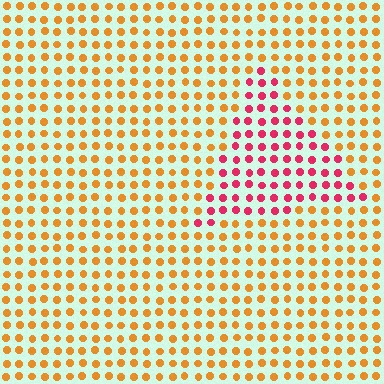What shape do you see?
I see a triangle.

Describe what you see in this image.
The image is filled with small orange elements in a uniform arrangement. A triangle-shaped region is visible where the elements are tinted to a slightly different hue, forming a subtle color boundary.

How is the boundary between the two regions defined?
The boundary is defined purely by a slight shift in hue (about 52 degrees). Spacing, size, and orientation are identical on both sides.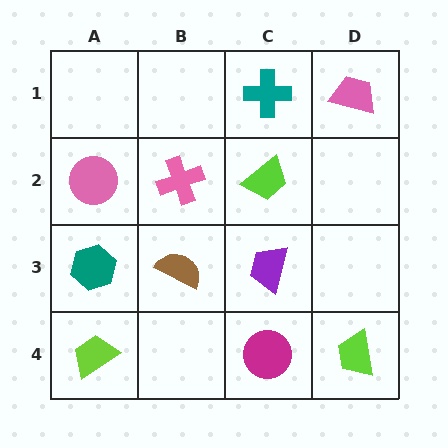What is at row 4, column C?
A magenta circle.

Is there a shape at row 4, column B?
No, that cell is empty.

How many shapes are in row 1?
2 shapes.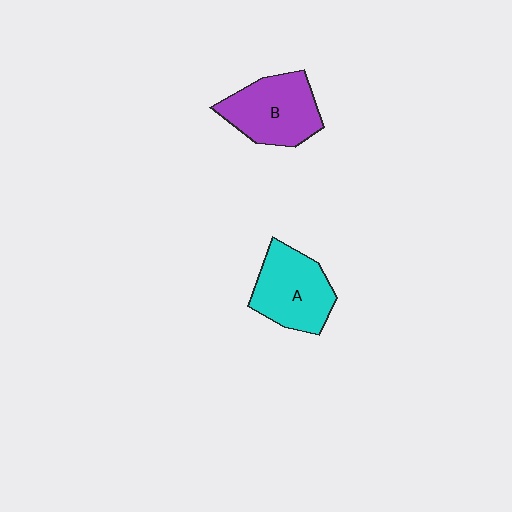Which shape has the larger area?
Shape B (purple).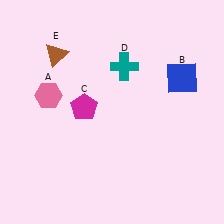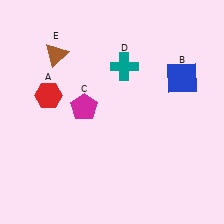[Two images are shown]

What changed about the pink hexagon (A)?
In Image 1, A is pink. In Image 2, it changed to red.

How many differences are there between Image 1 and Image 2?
There is 1 difference between the two images.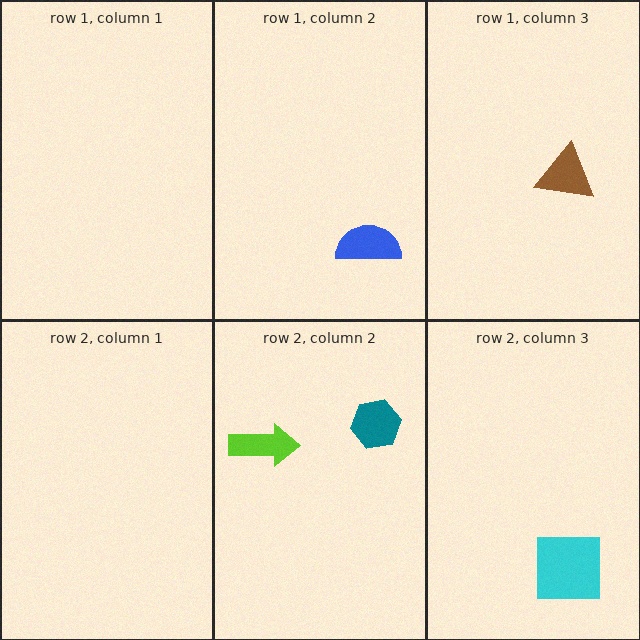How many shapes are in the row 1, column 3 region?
1.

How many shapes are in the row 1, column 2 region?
1.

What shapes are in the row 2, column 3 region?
The cyan square.